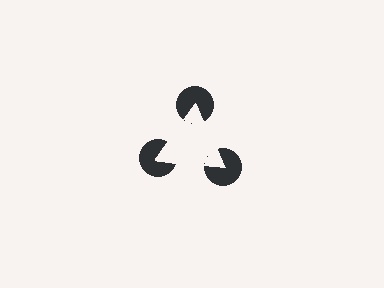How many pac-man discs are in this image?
There are 3 — one at each vertex of the illusory triangle.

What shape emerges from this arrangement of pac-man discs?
An illusory triangle — its edges are inferred from the aligned wedge cuts in the pac-man discs, not physically drawn.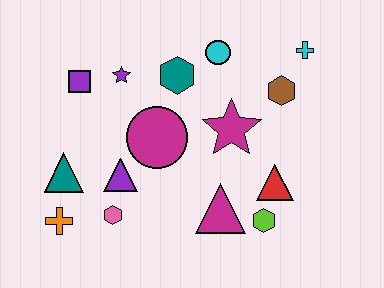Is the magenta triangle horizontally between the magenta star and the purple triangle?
Yes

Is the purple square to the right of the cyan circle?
No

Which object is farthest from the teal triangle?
The cyan cross is farthest from the teal triangle.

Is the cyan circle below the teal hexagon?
No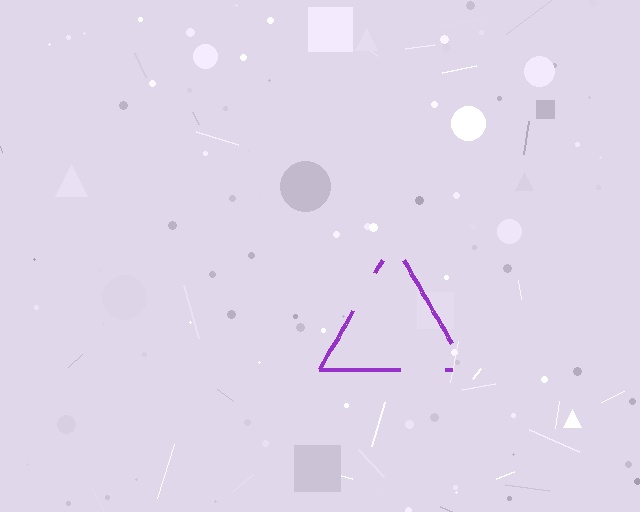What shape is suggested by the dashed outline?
The dashed outline suggests a triangle.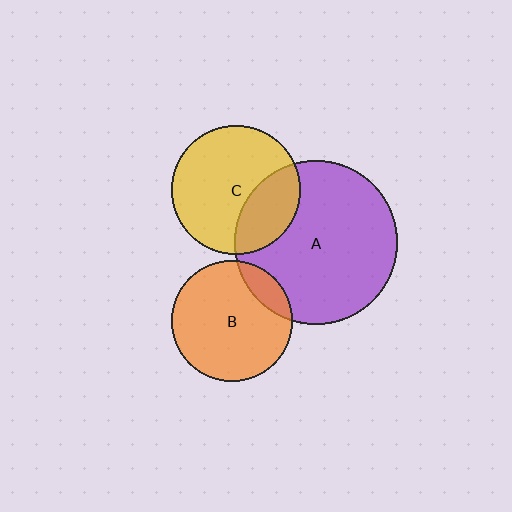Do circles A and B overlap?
Yes.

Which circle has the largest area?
Circle A (purple).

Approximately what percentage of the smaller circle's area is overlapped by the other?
Approximately 15%.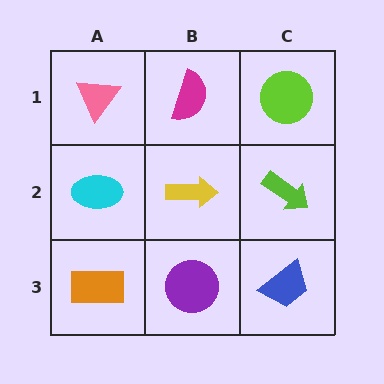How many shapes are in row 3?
3 shapes.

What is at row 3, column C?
A blue trapezoid.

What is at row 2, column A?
A cyan ellipse.